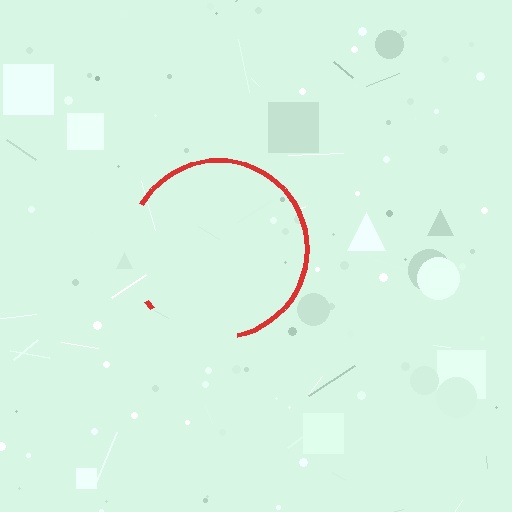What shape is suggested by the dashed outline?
The dashed outline suggests a circle.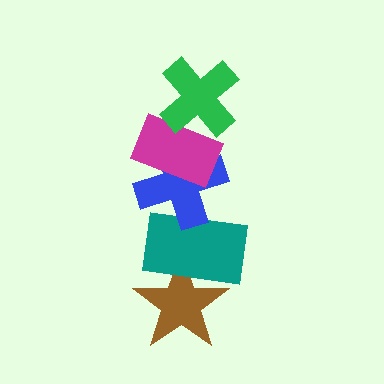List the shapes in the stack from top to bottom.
From top to bottom: the green cross, the magenta rectangle, the blue cross, the teal rectangle, the brown star.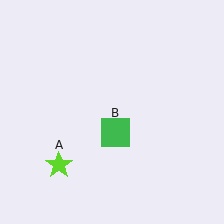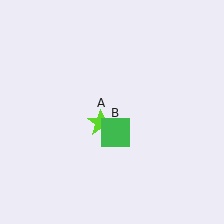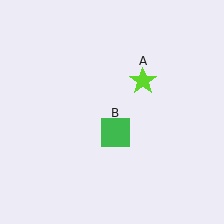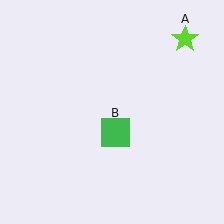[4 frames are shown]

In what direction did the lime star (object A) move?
The lime star (object A) moved up and to the right.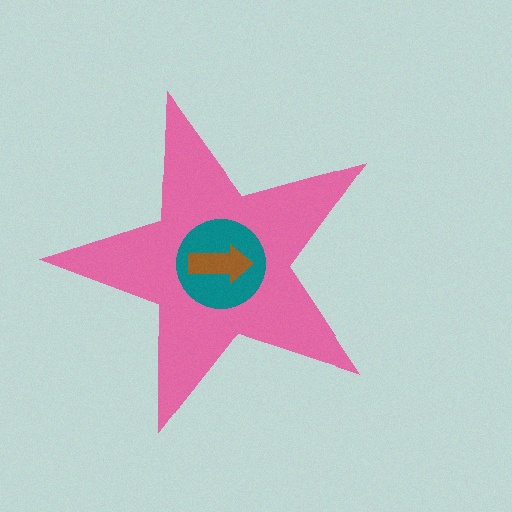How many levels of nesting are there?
3.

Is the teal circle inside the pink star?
Yes.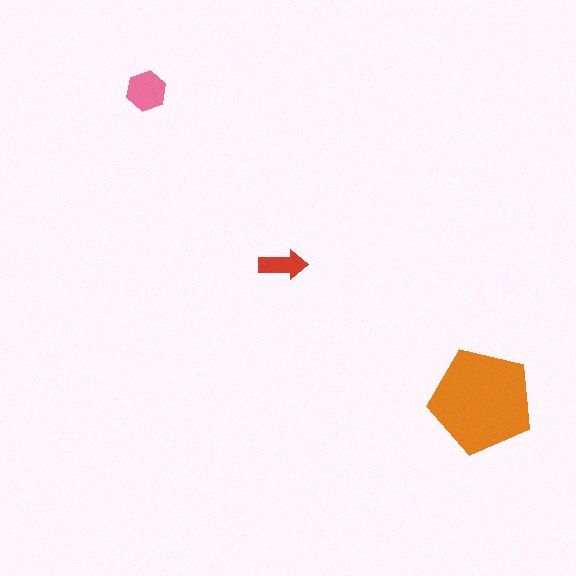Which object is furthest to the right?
The orange pentagon is rightmost.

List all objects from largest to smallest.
The orange pentagon, the pink hexagon, the red arrow.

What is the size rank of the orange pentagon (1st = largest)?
1st.